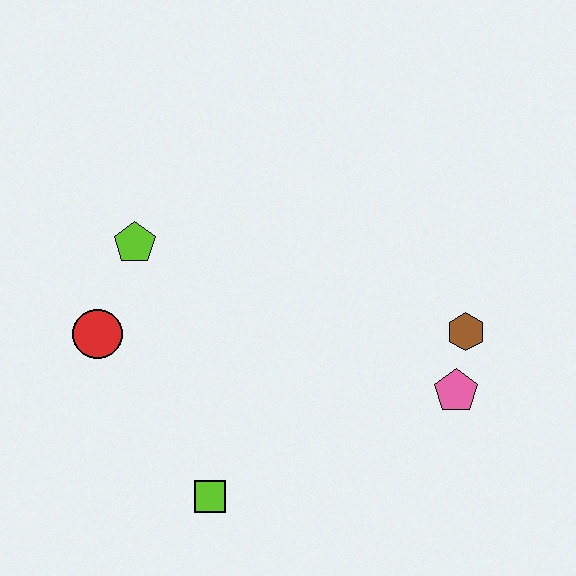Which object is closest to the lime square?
The red circle is closest to the lime square.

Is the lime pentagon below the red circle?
No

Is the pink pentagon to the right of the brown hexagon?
No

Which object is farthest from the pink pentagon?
The red circle is farthest from the pink pentagon.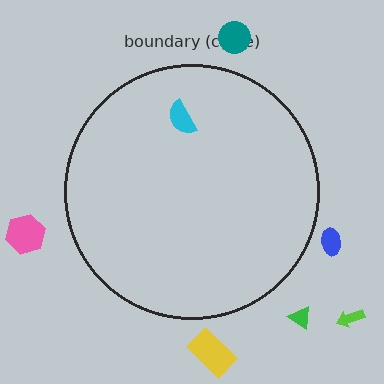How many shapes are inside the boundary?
1 inside, 6 outside.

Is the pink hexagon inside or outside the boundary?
Outside.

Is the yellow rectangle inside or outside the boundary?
Outside.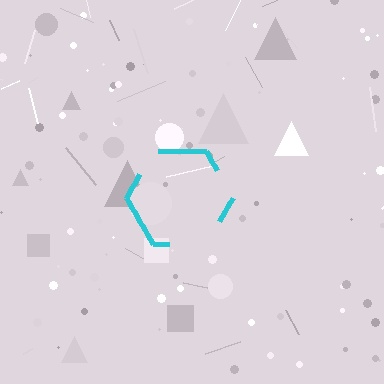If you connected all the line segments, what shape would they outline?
They would outline a hexagon.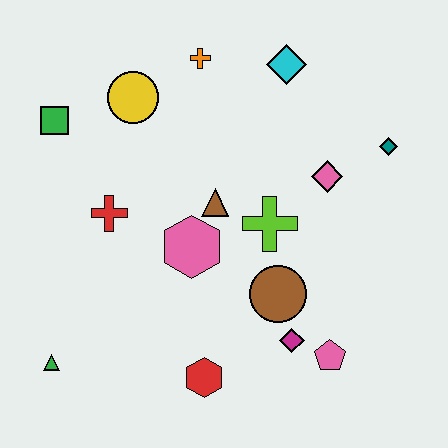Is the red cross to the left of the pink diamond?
Yes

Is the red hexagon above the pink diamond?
No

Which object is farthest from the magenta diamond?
The green square is farthest from the magenta diamond.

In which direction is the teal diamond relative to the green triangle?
The teal diamond is to the right of the green triangle.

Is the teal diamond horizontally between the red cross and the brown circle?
No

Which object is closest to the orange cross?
The yellow circle is closest to the orange cross.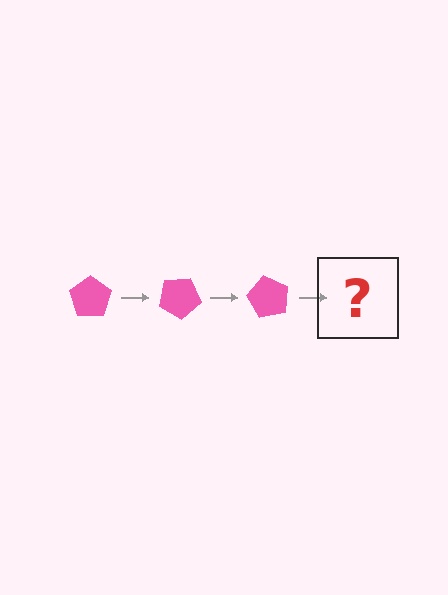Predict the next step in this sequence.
The next step is a pink pentagon rotated 90 degrees.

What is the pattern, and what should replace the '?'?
The pattern is that the pentagon rotates 30 degrees each step. The '?' should be a pink pentagon rotated 90 degrees.